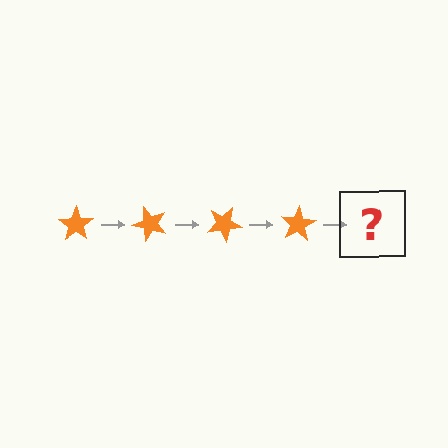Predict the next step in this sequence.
The next step is an orange star rotated 200 degrees.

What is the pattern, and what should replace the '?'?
The pattern is that the star rotates 50 degrees each step. The '?' should be an orange star rotated 200 degrees.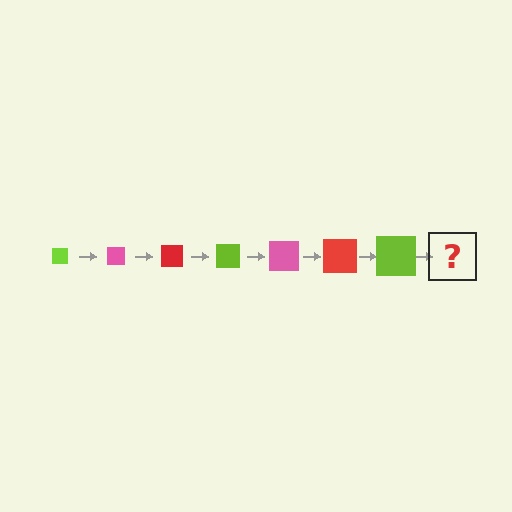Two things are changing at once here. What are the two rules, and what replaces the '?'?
The two rules are that the square grows larger each step and the color cycles through lime, pink, and red. The '?' should be a pink square, larger than the previous one.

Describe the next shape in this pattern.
It should be a pink square, larger than the previous one.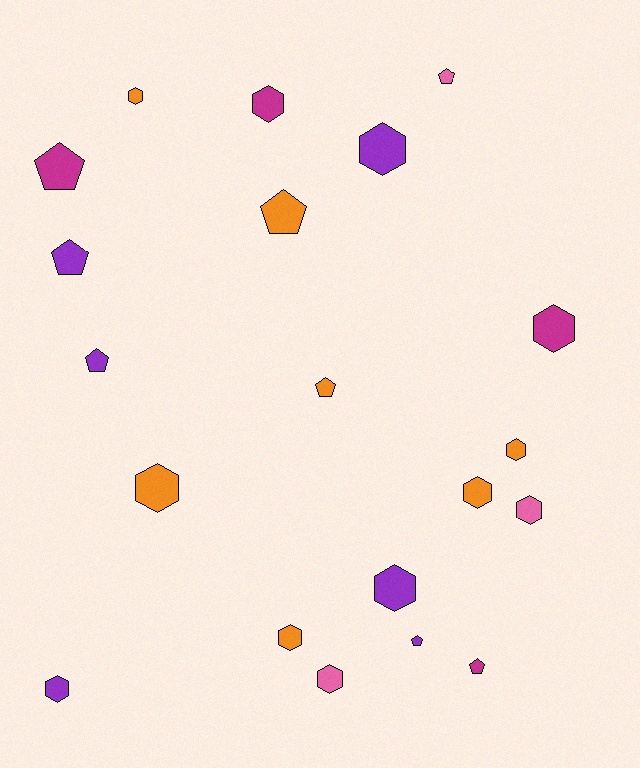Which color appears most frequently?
Orange, with 7 objects.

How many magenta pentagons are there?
There are 2 magenta pentagons.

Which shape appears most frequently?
Hexagon, with 12 objects.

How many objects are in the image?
There are 20 objects.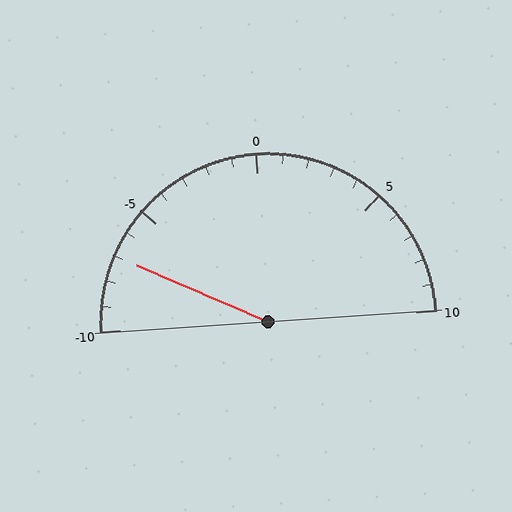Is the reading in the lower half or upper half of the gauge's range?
The reading is in the lower half of the range (-10 to 10).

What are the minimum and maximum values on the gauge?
The gauge ranges from -10 to 10.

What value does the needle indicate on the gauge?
The needle indicates approximately -7.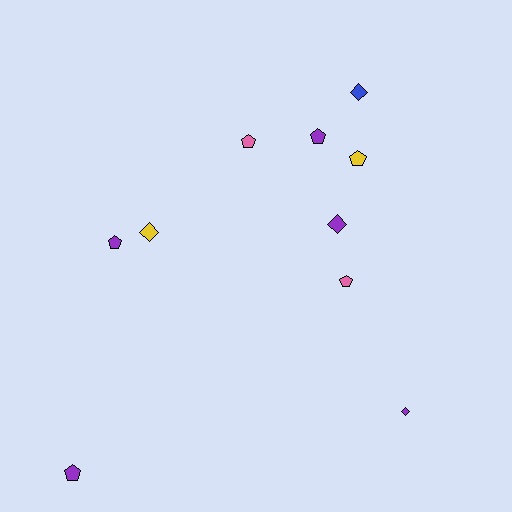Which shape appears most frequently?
Pentagon, with 6 objects.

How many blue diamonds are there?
There is 1 blue diamond.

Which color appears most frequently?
Purple, with 5 objects.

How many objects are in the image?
There are 10 objects.